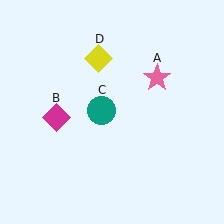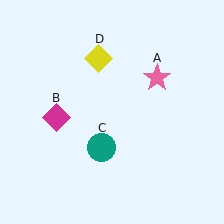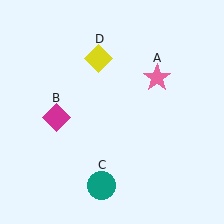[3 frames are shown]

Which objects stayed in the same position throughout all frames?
Pink star (object A) and magenta diamond (object B) and yellow diamond (object D) remained stationary.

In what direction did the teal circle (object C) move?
The teal circle (object C) moved down.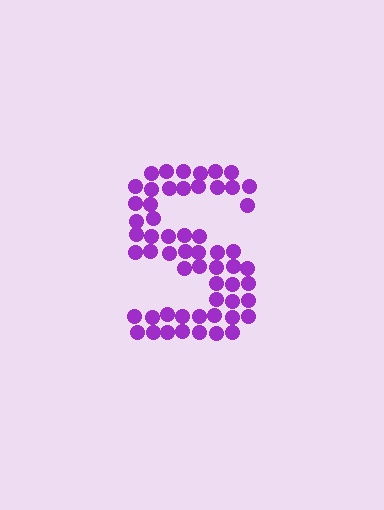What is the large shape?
The large shape is the letter S.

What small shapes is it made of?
It is made of small circles.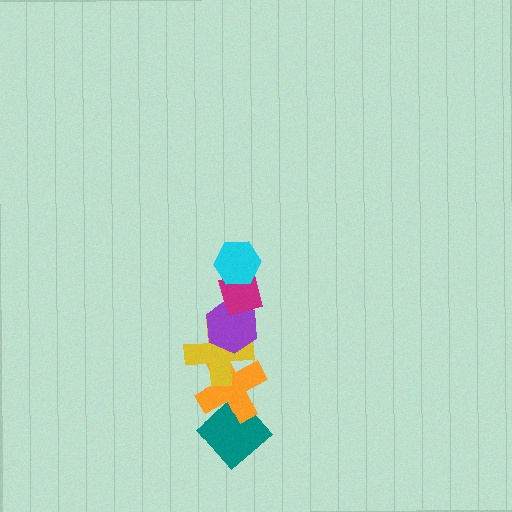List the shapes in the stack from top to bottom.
From top to bottom: the cyan hexagon, the magenta diamond, the purple hexagon, the yellow cross, the orange cross, the teal diamond.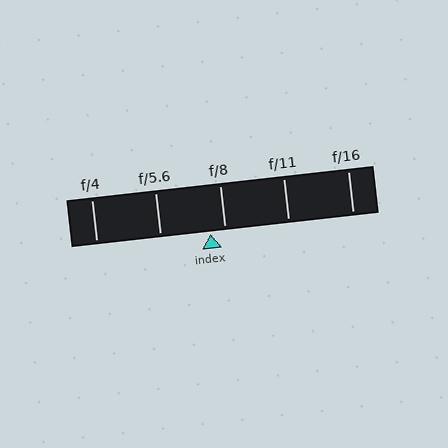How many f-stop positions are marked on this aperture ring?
There are 5 f-stop positions marked.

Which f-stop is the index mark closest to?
The index mark is closest to f/8.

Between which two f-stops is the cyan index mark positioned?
The index mark is between f/5.6 and f/8.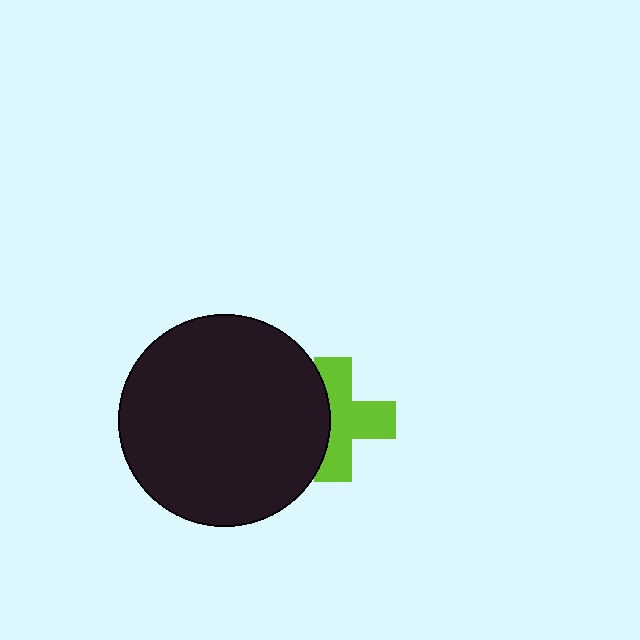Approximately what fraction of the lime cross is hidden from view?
Roughly 38% of the lime cross is hidden behind the black circle.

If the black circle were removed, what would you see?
You would see the complete lime cross.